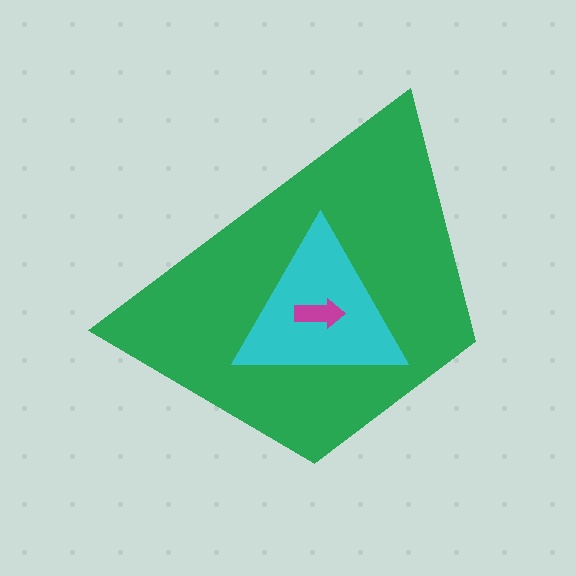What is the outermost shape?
The green trapezoid.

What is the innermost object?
The magenta arrow.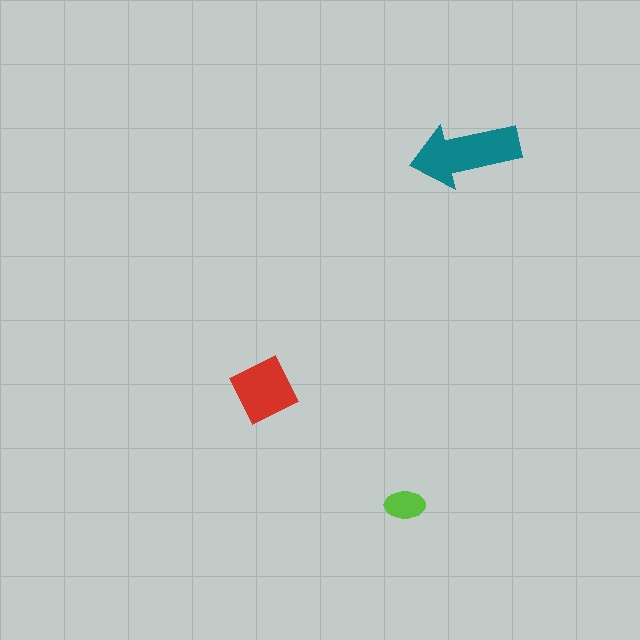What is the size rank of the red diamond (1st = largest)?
2nd.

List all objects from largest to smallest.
The teal arrow, the red diamond, the lime ellipse.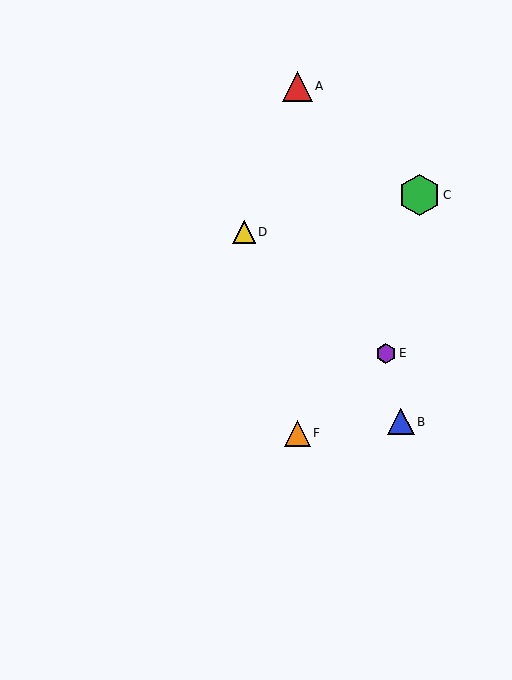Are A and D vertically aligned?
No, A is at x≈297 and D is at x≈244.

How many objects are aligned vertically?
2 objects (A, F) are aligned vertically.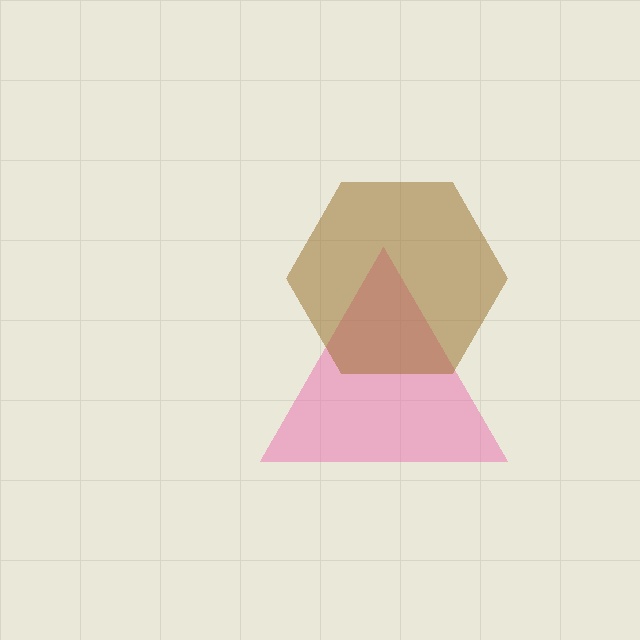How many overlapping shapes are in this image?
There are 2 overlapping shapes in the image.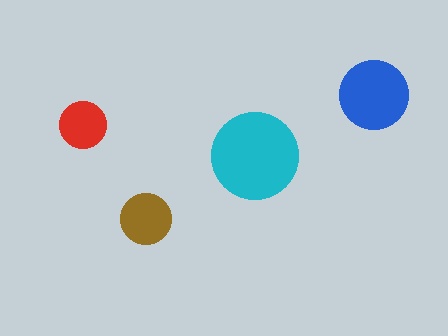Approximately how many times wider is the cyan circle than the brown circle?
About 1.5 times wider.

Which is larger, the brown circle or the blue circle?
The blue one.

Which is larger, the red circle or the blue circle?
The blue one.